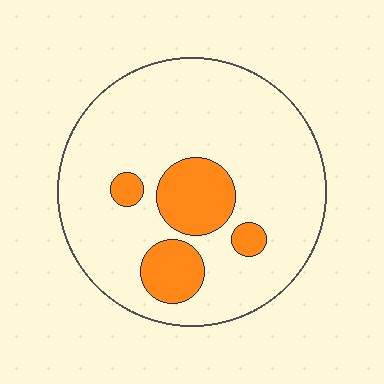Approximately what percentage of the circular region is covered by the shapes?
Approximately 20%.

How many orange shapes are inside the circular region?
4.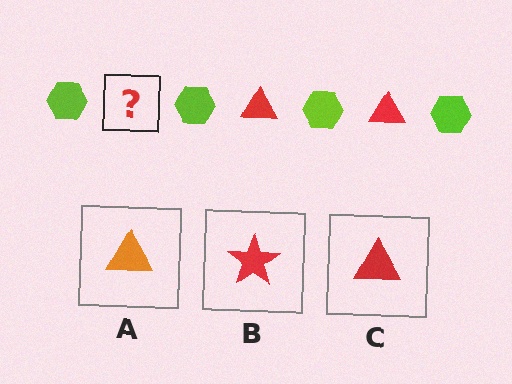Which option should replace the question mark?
Option C.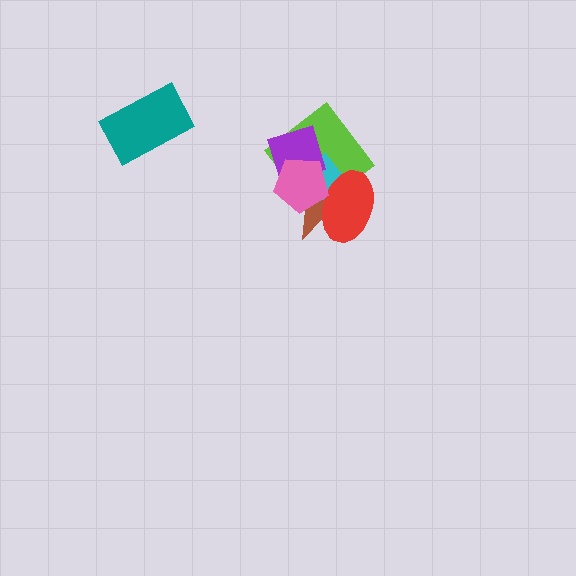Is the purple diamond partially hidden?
Yes, it is partially covered by another shape.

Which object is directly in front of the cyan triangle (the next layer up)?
The red ellipse is directly in front of the cyan triangle.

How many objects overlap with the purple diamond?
4 objects overlap with the purple diamond.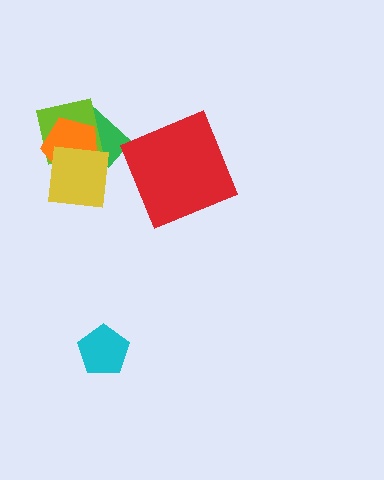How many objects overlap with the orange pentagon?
3 objects overlap with the orange pentagon.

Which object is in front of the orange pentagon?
The yellow square is in front of the orange pentagon.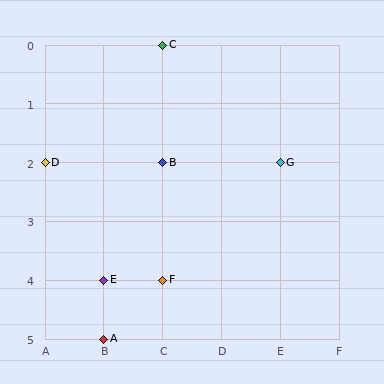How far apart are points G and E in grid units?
Points G and E are 3 columns and 2 rows apart (about 3.6 grid units diagonally).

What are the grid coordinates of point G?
Point G is at grid coordinates (E, 2).